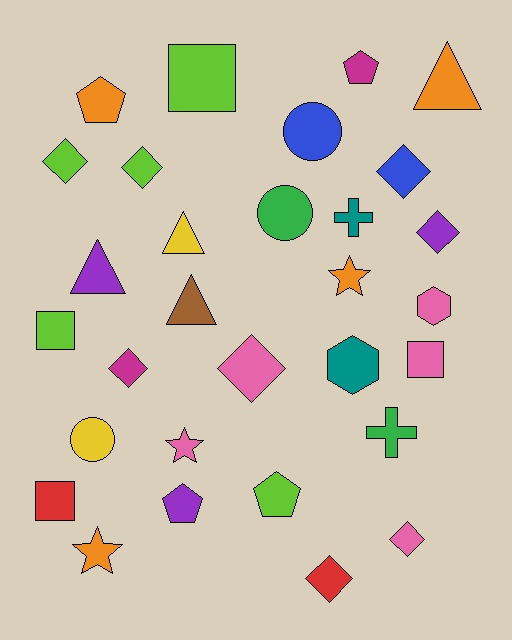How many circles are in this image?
There are 3 circles.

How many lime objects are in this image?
There are 5 lime objects.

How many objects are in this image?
There are 30 objects.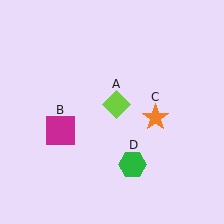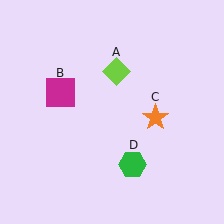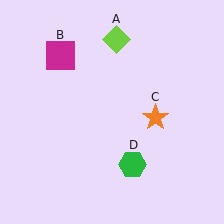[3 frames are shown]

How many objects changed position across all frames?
2 objects changed position: lime diamond (object A), magenta square (object B).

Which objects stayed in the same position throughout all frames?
Orange star (object C) and green hexagon (object D) remained stationary.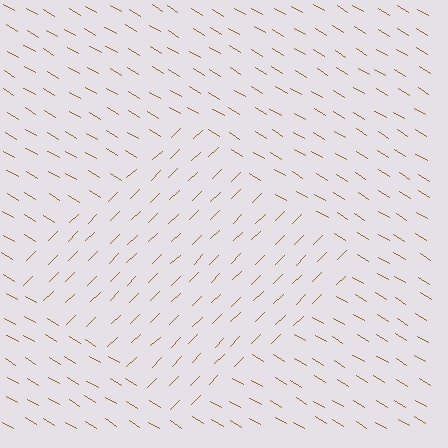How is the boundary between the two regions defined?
The boundary is defined purely by a change in line orientation (approximately 75 degrees difference). All lines are the same color and thickness.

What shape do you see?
I see a diamond.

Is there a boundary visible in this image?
Yes, there is a texture boundary formed by a change in line orientation.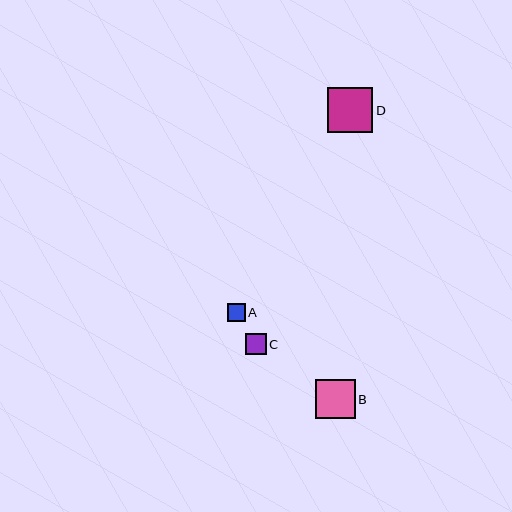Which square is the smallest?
Square A is the smallest with a size of approximately 18 pixels.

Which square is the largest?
Square D is the largest with a size of approximately 45 pixels.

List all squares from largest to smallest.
From largest to smallest: D, B, C, A.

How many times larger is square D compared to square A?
Square D is approximately 2.5 times the size of square A.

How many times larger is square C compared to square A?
Square C is approximately 1.1 times the size of square A.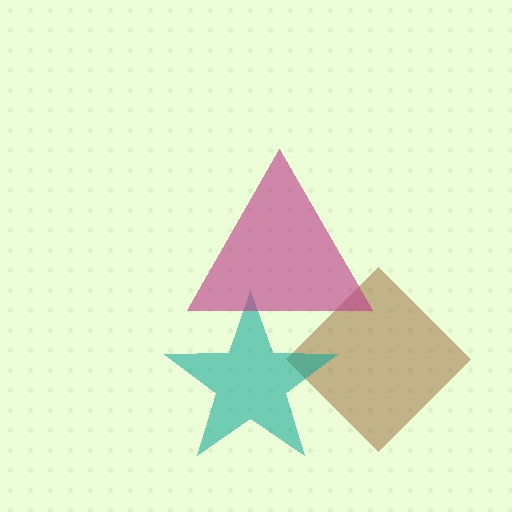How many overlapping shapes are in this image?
There are 3 overlapping shapes in the image.